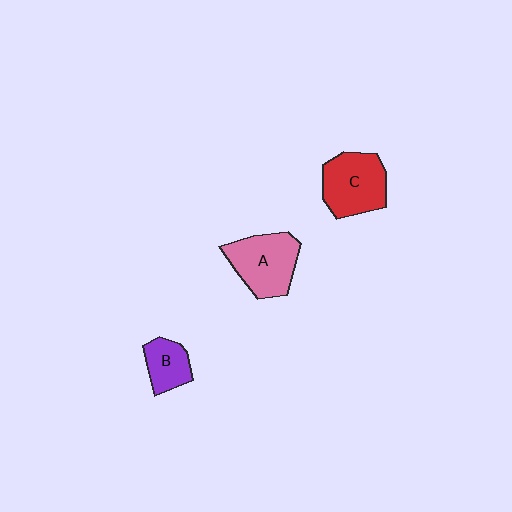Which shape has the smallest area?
Shape B (purple).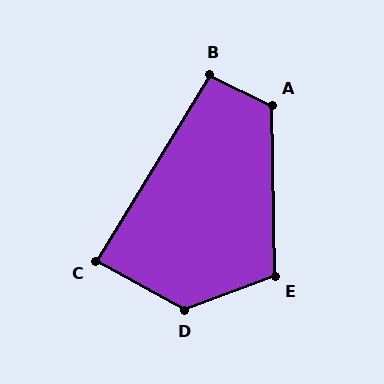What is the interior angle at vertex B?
Approximately 96 degrees (obtuse).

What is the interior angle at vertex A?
Approximately 116 degrees (obtuse).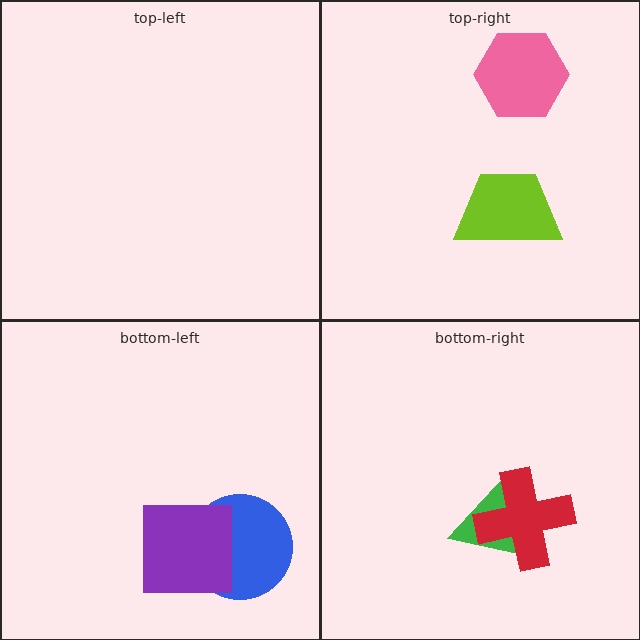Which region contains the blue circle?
The bottom-left region.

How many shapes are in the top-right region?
2.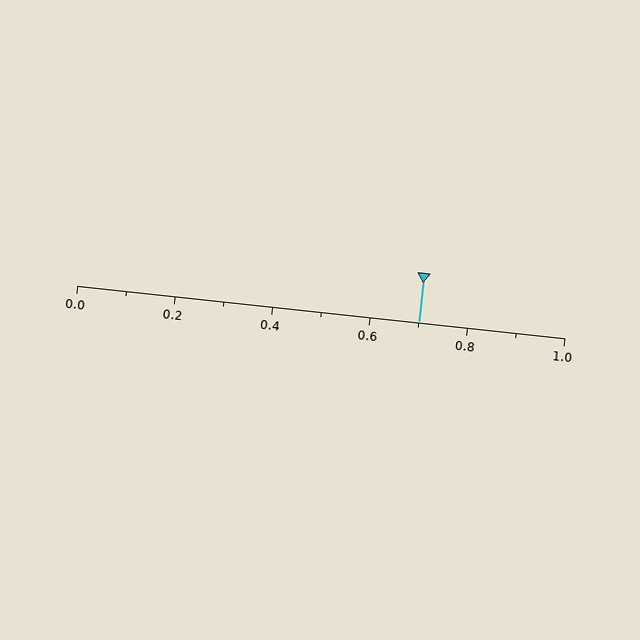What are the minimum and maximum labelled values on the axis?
The axis runs from 0.0 to 1.0.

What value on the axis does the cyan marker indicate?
The marker indicates approximately 0.7.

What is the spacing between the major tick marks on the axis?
The major ticks are spaced 0.2 apart.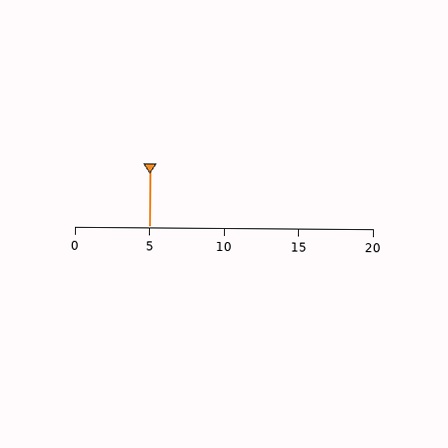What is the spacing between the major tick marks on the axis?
The major ticks are spaced 5 apart.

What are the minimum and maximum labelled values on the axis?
The axis runs from 0 to 20.